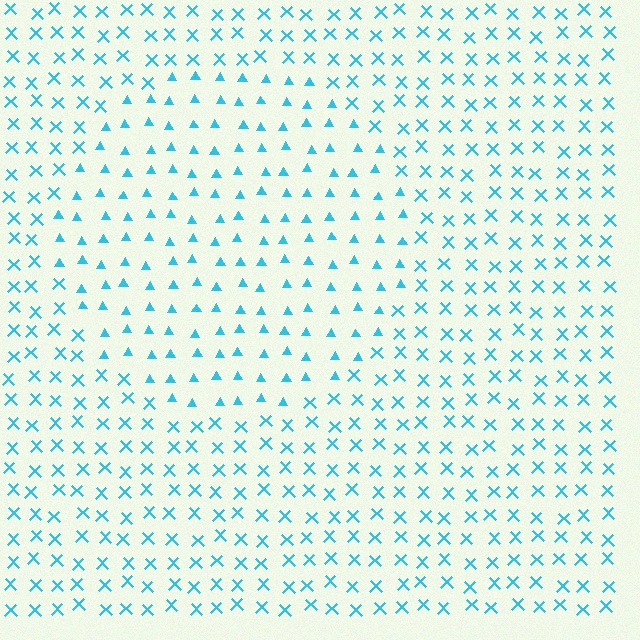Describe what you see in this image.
The image is filled with small cyan elements arranged in a uniform grid. A circle-shaped region contains triangles, while the surrounding area contains X marks. The boundary is defined purely by the change in element shape.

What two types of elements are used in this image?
The image uses triangles inside the circle region and X marks outside it.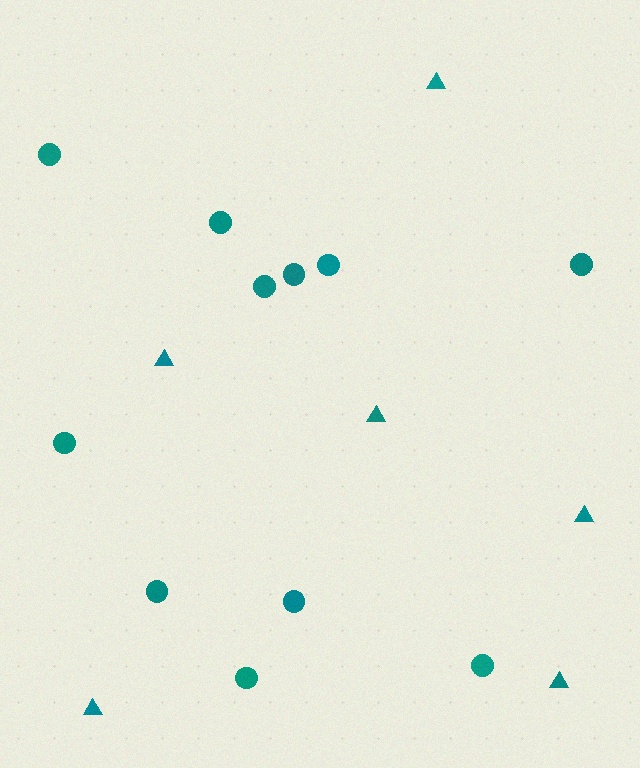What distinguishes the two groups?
There are 2 groups: one group of triangles (6) and one group of circles (11).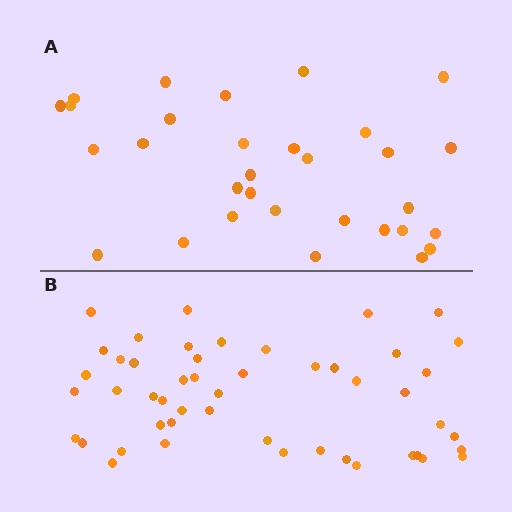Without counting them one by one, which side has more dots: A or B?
Region B (the bottom region) has more dots.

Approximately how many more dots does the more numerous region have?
Region B has approximately 20 more dots than region A.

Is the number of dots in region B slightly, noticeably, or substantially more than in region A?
Region B has substantially more. The ratio is roughly 1.6 to 1.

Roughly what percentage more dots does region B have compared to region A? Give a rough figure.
About 60% more.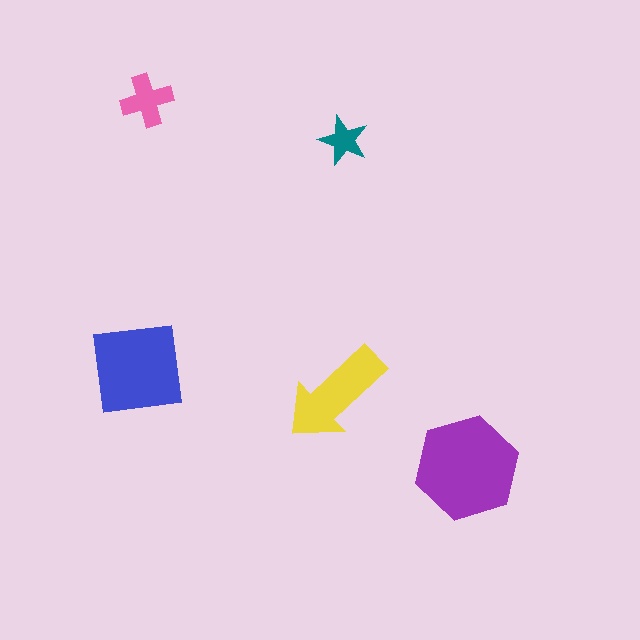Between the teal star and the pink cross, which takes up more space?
The pink cross.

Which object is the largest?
The purple hexagon.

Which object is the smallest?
The teal star.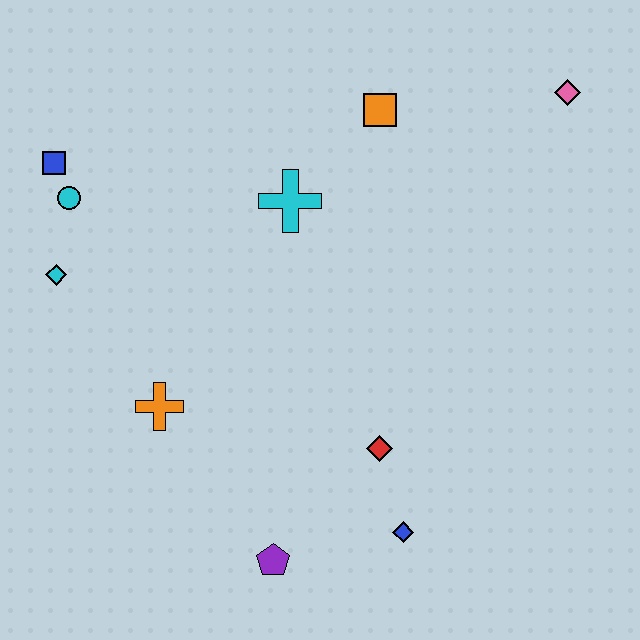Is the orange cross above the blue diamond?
Yes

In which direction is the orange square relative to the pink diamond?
The orange square is to the left of the pink diamond.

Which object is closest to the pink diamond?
The orange square is closest to the pink diamond.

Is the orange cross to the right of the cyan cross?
No